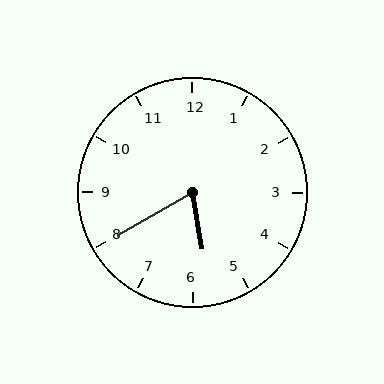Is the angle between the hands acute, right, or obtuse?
It is acute.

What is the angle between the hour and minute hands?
Approximately 70 degrees.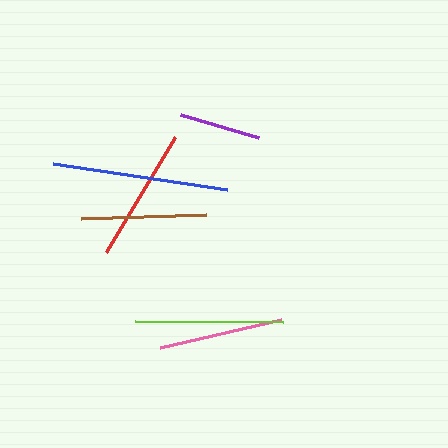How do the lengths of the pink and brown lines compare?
The pink and brown lines are approximately the same length.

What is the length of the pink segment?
The pink segment is approximately 125 pixels long.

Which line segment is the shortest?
The purple line is the shortest at approximately 82 pixels.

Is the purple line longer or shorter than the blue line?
The blue line is longer than the purple line.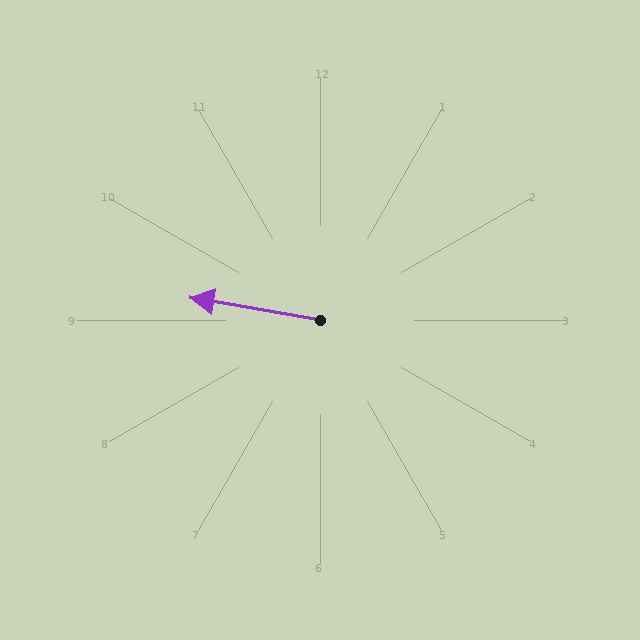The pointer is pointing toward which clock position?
Roughly 9 o'clock.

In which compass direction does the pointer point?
West.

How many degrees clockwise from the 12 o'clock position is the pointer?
Approximately 280 degrees.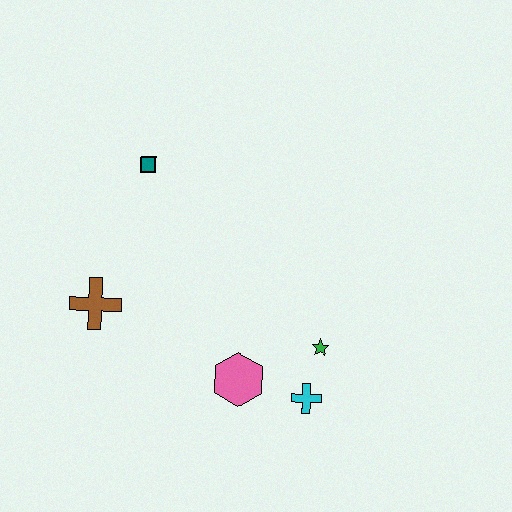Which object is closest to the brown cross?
The teal square is closest to the brown cross.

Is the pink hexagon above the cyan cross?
Yes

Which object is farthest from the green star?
The teal square is farthest from the green star.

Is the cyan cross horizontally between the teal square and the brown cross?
No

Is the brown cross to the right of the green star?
No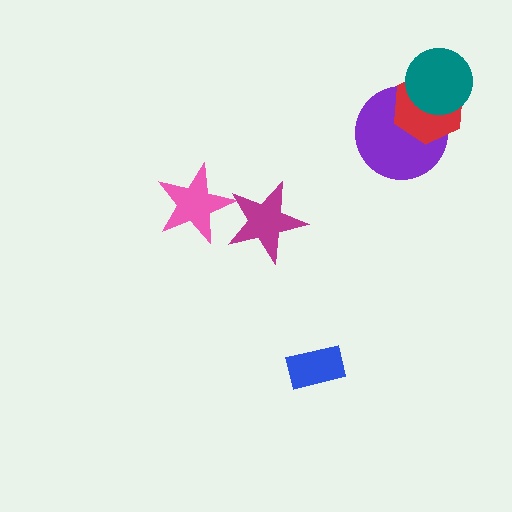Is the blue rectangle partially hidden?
No, no other shape covers it.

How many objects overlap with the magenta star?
1 object overlaps with the magenta star.